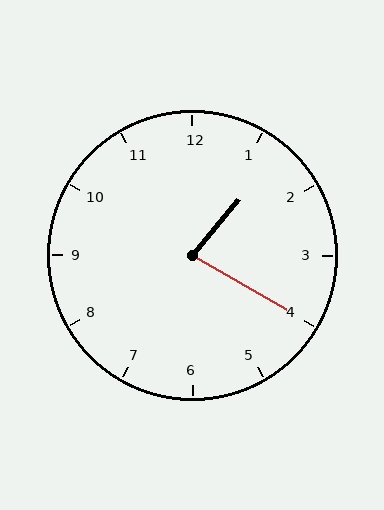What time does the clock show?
1:20.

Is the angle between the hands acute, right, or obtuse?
It is acute.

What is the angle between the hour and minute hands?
Approximately 80 degrees.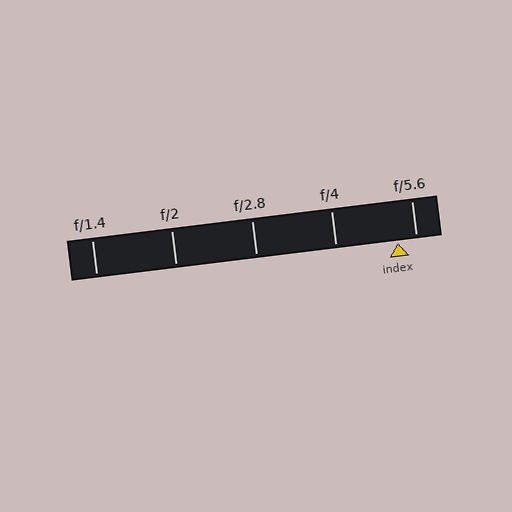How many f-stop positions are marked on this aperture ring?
There are 5 f-stop positions marked.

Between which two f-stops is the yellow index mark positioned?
The index mark is between f/4 and f/5.6.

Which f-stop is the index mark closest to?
The index mark is closest to f/5.6.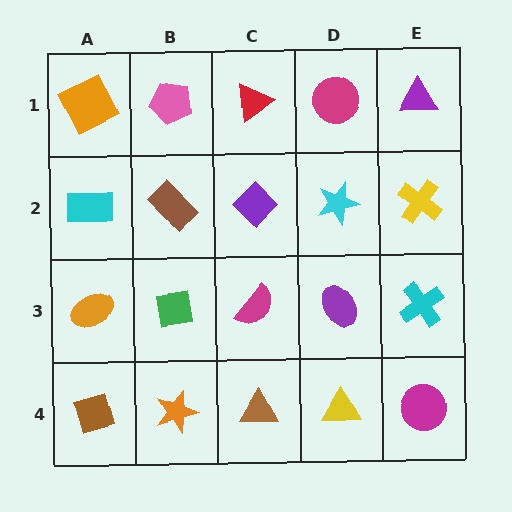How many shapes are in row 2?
5 shapes.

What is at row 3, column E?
A cyan cross.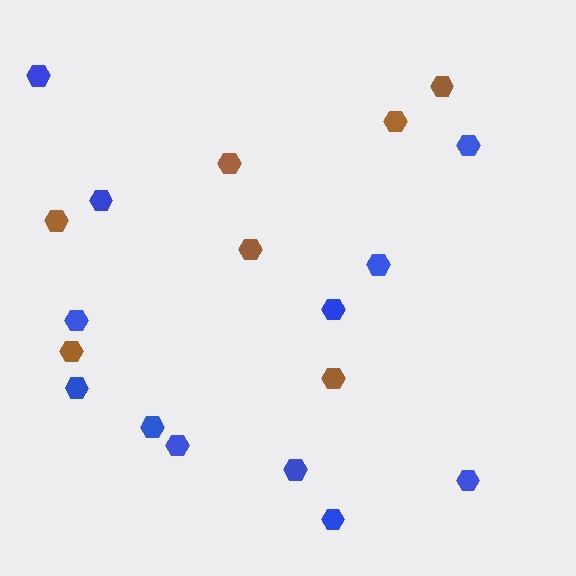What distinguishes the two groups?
There are 2 groups: one group of brown hexagons (7) and one group of blue hexagons (12).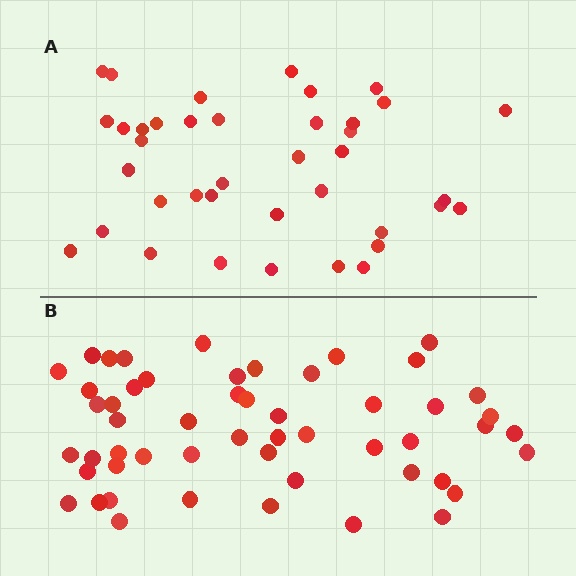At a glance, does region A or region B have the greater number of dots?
Region B (the bottom region) has more dots.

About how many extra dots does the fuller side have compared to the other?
Region B has approximately 15 more dots than region A.